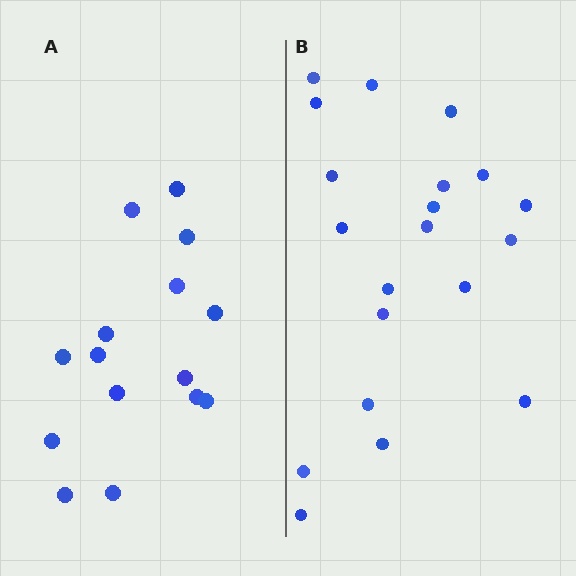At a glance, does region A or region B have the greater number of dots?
Region B (the right region) has more dots.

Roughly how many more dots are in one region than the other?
Region B has about 5 more dots than region A.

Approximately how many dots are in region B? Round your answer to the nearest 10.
About 20 dots.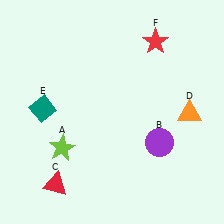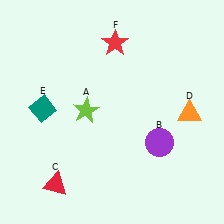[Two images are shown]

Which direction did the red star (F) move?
The red star (F) moved left.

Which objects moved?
The objects that moved are: the lime star (A), the red star (F).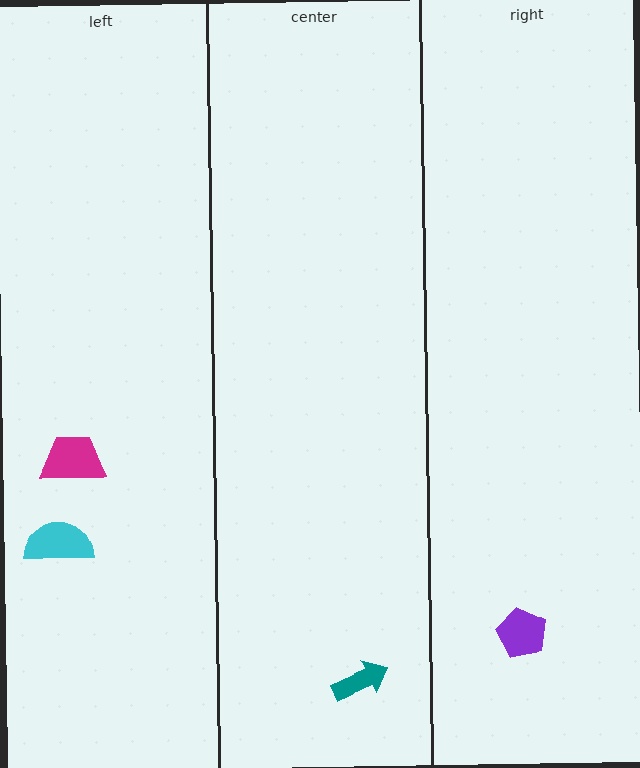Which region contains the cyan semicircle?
The left region.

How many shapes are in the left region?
2.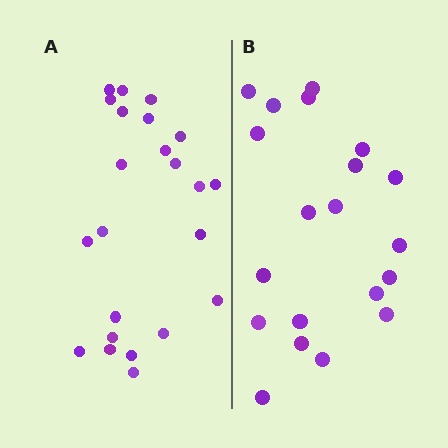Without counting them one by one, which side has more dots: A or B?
Region A (the left region) has more dots.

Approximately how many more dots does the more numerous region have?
Region A has just a few more — roughly 2 or 3 more dots than region B.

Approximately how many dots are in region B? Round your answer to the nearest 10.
About 20 dots.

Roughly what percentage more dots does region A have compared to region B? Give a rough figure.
About 15% more.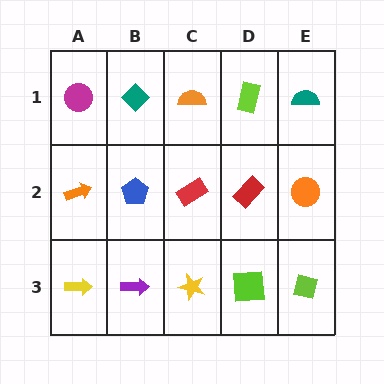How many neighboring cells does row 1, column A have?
2.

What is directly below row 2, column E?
A lime square.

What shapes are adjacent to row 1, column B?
A blue pentagon (row 2, column B), a magenta circle (row 1, column A), an orange semicircle (row 1, column C).